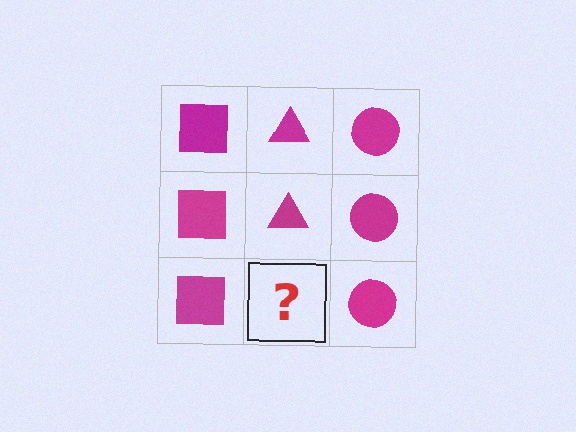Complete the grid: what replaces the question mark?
The question mark should be replaced with a magenta triangle.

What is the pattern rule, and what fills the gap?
The rule is that each column has a consistent shape. The gap should be filled with a magenta triangle.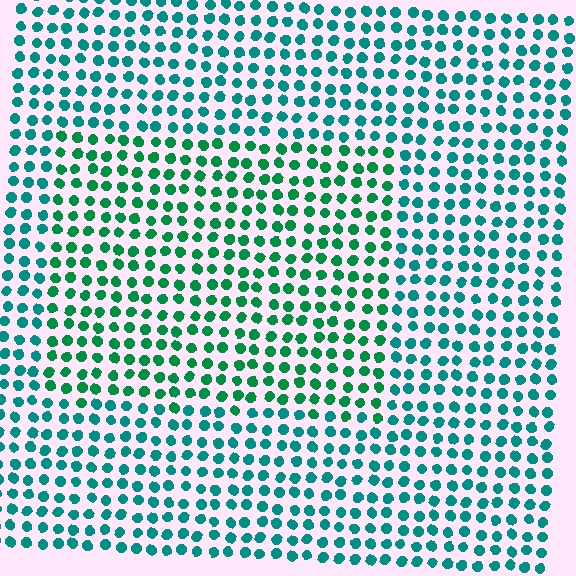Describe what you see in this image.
The image is filled with small teal elements in a uniform arrangement. A rectangle-shaped region is visible where the elements are tinted to a slightly different hue, forming a subtle color boundary.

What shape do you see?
I see a rectangle.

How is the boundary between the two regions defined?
The boundary is defined purely by a slight shift in hue (about 29 degrees). Spacing, size, and orientation are identical on both sides.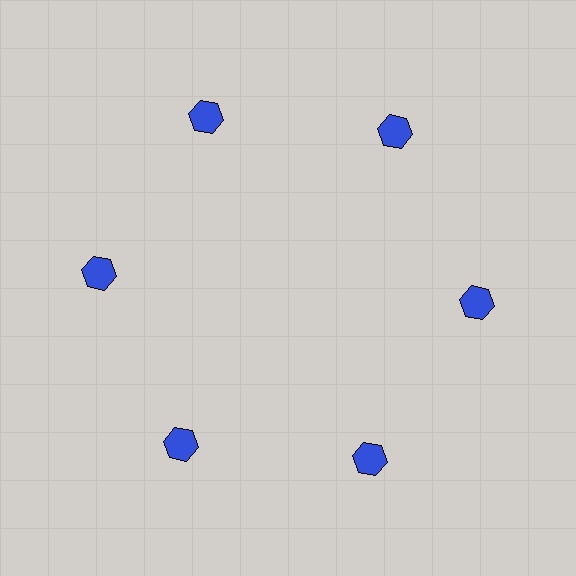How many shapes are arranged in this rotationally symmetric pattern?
There are 6 shapes, arranged in 6 groups of 1.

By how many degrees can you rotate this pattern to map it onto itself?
The pattern maps onto itself every 60 degrees of rotation.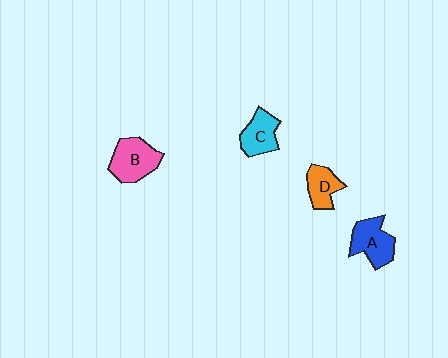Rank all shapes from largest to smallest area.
From largest to smallest: B (pink), A (blue), C (cyan), D (orange).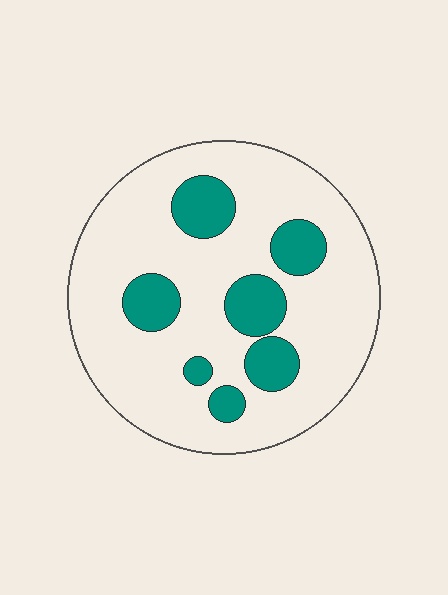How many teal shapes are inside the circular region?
7.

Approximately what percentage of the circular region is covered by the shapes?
Approximately 20%.